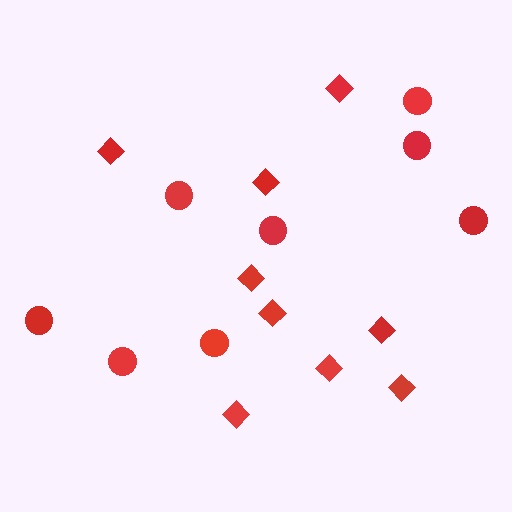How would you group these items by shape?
There are 2 groups: one group of diamonds (9) and one group of circles (8).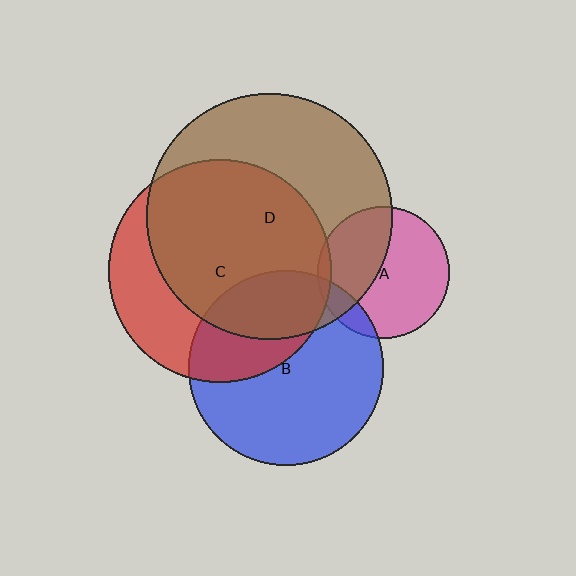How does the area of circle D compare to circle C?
Approximately 1.2 times.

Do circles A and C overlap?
Yes.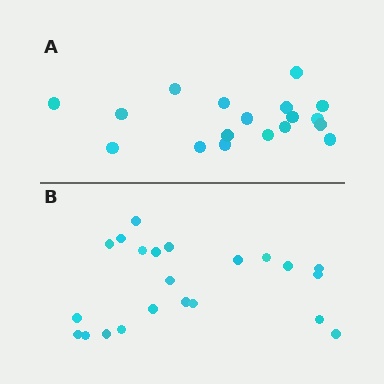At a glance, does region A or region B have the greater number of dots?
Region B (the bottom region) has more dots.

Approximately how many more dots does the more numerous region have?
Region B has about 4 more dots than region A.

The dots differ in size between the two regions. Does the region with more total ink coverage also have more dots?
No. Region A has more total ink coverage because its dots are larger, but region B actually contains more individual dots. Total area can be misleading — the number of items is what matters here.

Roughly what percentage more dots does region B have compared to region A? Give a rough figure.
About 20% more.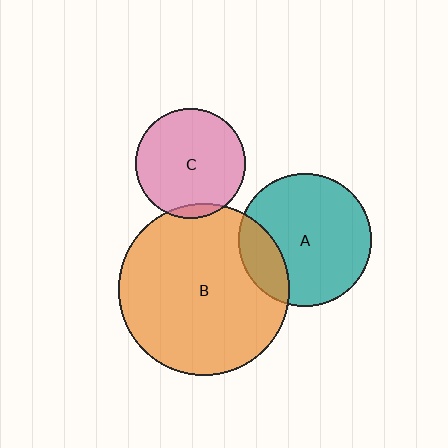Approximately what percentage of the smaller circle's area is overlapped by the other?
Approximately 5%.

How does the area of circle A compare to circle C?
Approximately 1.5 times.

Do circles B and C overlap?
Yes.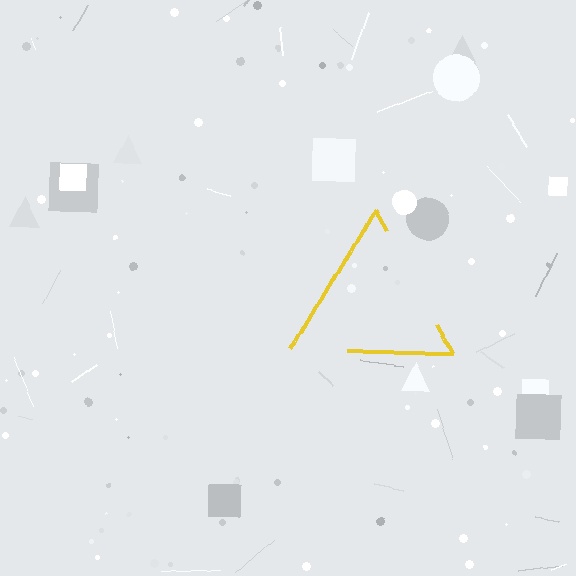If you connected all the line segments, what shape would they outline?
They would outline a triangle.